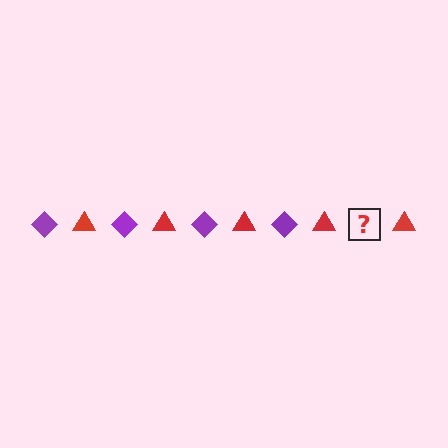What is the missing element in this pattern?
The missing element is a purple diamond.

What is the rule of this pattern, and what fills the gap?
The rule is that the pattern alternates between purple diamond and red triangle. The gap should be filled with a purple diamond.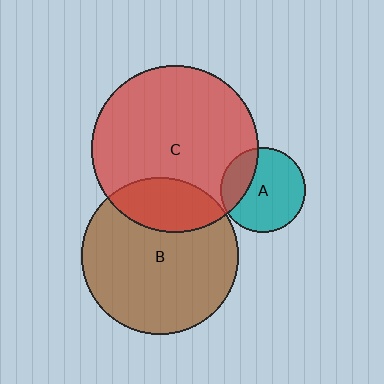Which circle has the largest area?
Circle C (red).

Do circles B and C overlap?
Yes.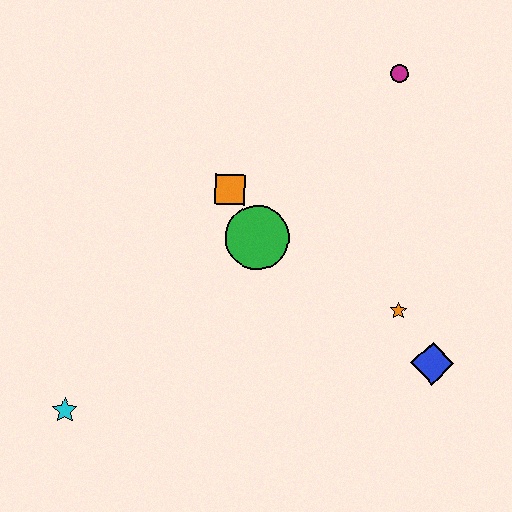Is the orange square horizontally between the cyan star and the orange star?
Yes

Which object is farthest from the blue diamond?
The cyan star is farthest from the blue diamond.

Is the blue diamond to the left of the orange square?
No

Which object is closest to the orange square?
The green circle is closest to the orange square.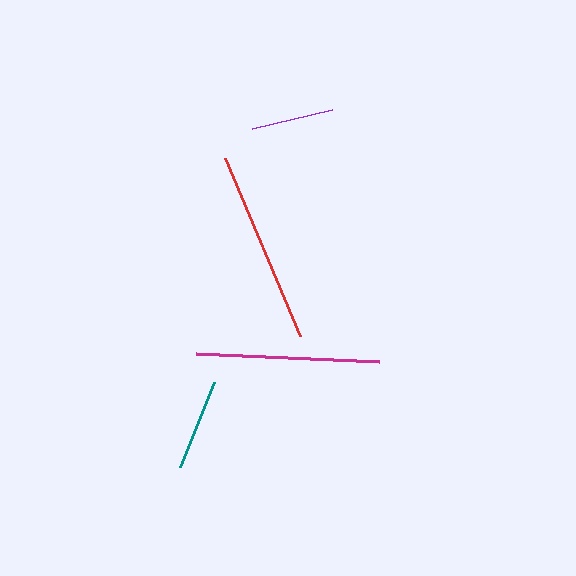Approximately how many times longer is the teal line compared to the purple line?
The teal line is approximately 1.1 times the length of the purple line.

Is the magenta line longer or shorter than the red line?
The red line is longer than the magenta line.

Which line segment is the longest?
The red line is the longest at approximately 193 pixels.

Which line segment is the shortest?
The purple line is the shortest at approximately 83 pixels.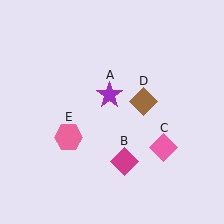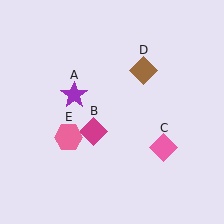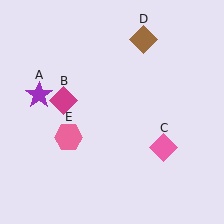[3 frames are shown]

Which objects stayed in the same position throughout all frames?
Pink diamond (object C) and pink hexagon (object E) remained stationary.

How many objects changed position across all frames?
3 objects changed position: purple star (object A), magenta diamond (object B), brown diamond (object D).